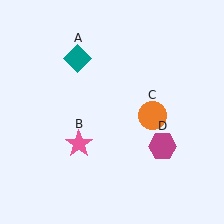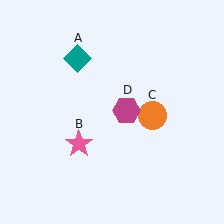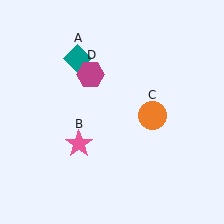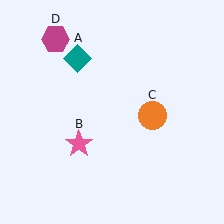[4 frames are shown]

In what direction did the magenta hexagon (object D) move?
The magenta hexagon (object D) moved up and to the left.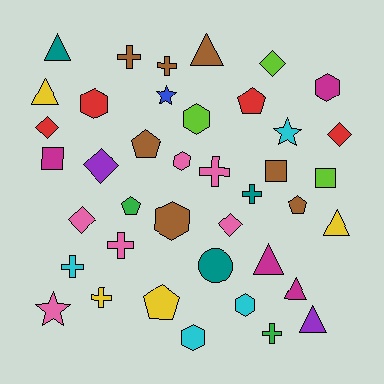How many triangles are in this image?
There are 7 triangles.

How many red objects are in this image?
There are 4 red objects.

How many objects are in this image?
There are 40 objects.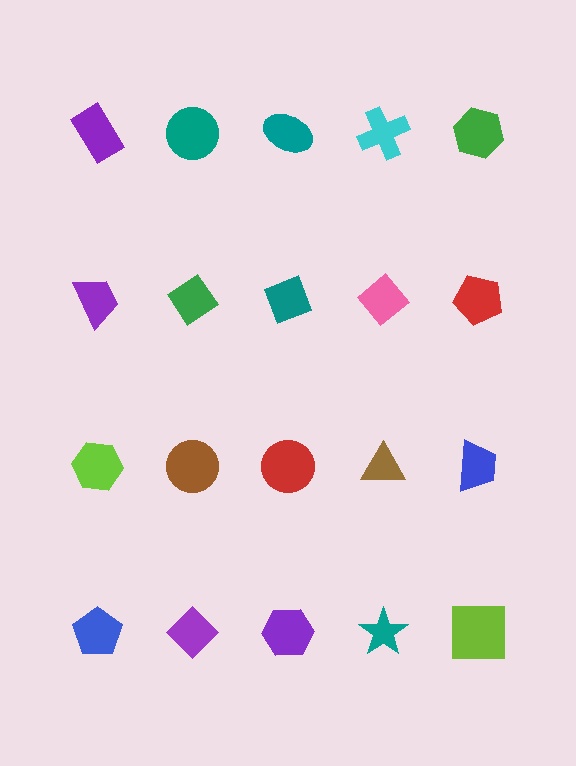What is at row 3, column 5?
A blue trapezoid.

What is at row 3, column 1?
A lime hexagon.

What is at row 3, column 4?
A brown triangle.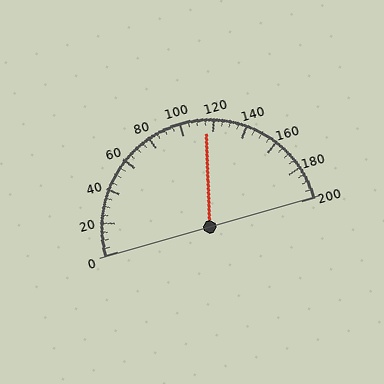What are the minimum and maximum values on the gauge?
The gauge ranges from 0 to 200.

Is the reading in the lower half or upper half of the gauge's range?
The reading is in the upper half of the range (0 to 200).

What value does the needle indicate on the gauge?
The needle indicates approximately 115.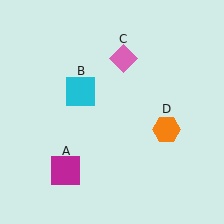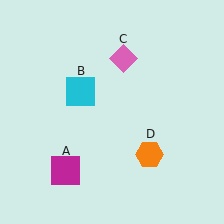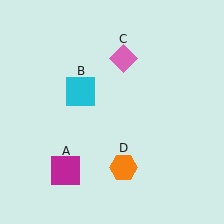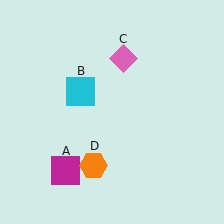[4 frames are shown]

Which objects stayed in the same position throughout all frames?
Magenta square (object A) and cyan square (object B) and pink diamond (object C) remained stationary.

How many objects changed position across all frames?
1 object changed position: orange hexagon (object D).